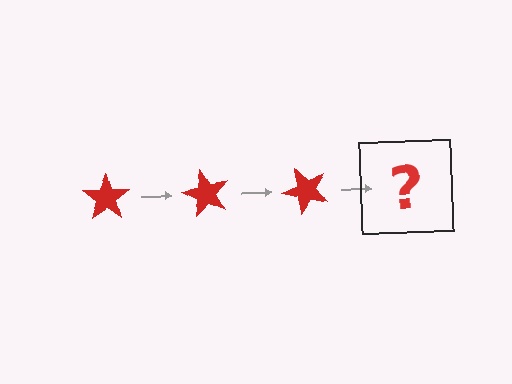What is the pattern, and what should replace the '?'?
The pattern is that the star rotates 60 degrees each step. The '?' should be a red star rotated 180 degrees.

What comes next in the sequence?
The next element should be a red star rotated 180 degrees.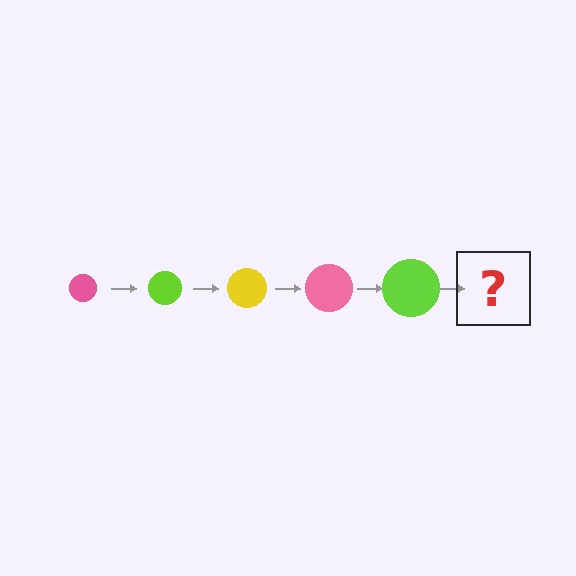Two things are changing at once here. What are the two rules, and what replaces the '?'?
The two rules are that the circle grows larger each step and the color cycles through pink, lime, and yellow. The '?' should be a yellow circle, larger than the previous one.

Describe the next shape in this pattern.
It should be a yellow circle, larger than the previous one.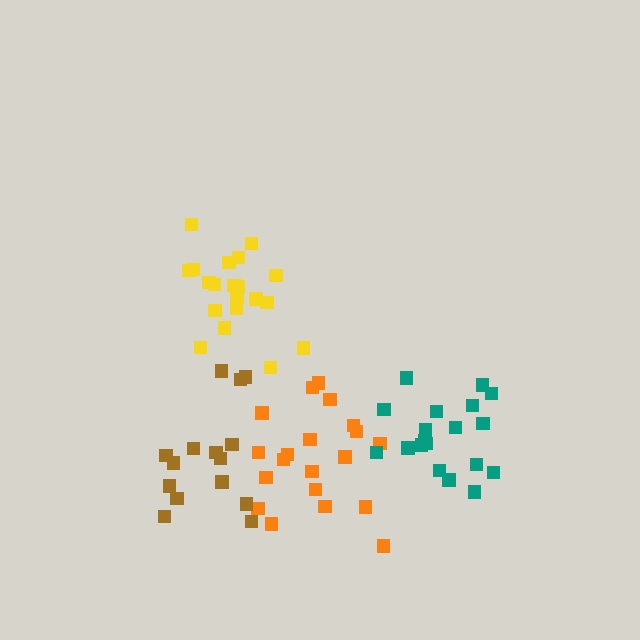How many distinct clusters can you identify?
There are 4 distinct clusters.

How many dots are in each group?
Group 1: 20 dots, Group 2: 15 dots, Group 3: 19 dots, Group 4: 20 dots (74 total).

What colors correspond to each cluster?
The clusters are colored: orange, brown, teal, yellow.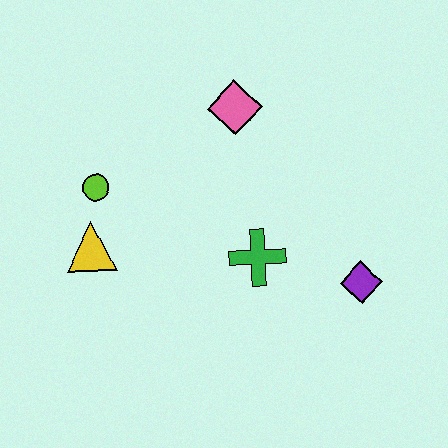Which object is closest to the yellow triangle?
The lime circle is closest to the yellow triangle.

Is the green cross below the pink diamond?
Yes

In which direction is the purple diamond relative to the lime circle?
The purple diamond is to the right of the lime circle.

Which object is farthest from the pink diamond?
The purple diamond is farthest from the pink diamond.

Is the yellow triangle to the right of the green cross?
No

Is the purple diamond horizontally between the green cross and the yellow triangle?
No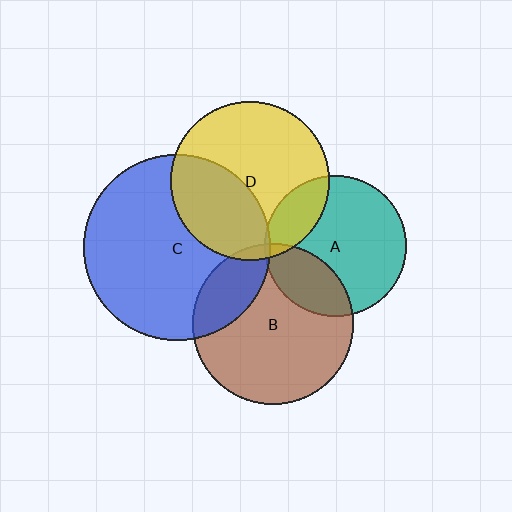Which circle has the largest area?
Circle C (blue).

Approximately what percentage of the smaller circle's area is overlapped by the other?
Approximately 20%.